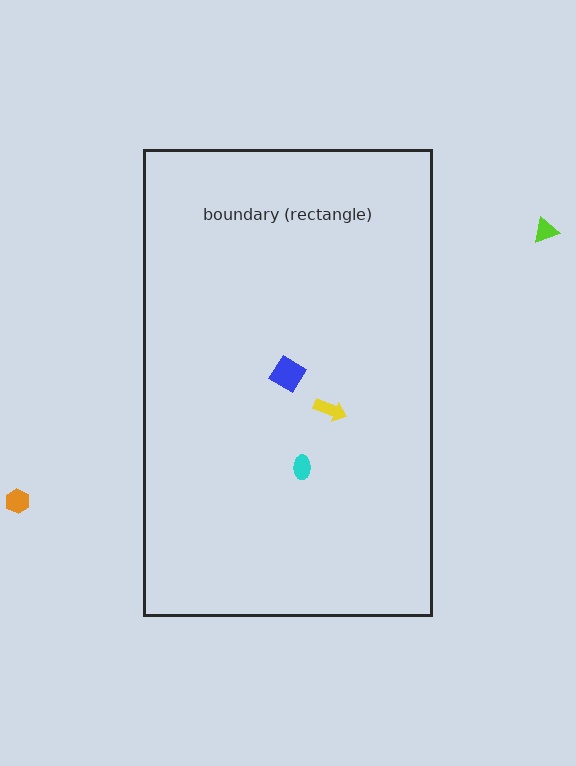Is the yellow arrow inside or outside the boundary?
Inside.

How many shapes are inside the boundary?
3 inside, 2 outside.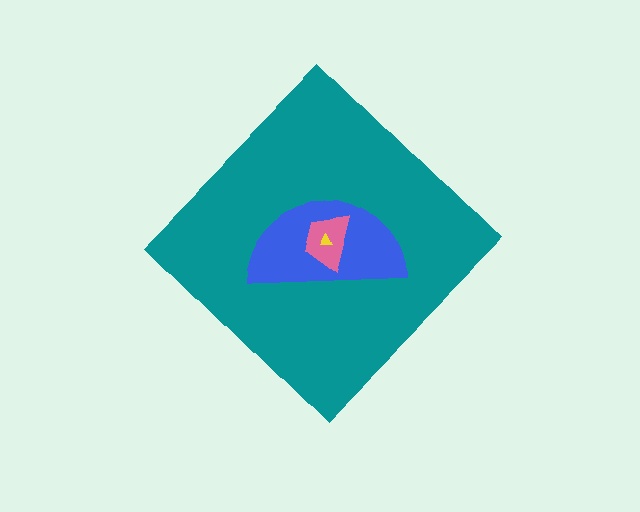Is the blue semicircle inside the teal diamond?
Yes.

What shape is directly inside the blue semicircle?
The pink trapezoid.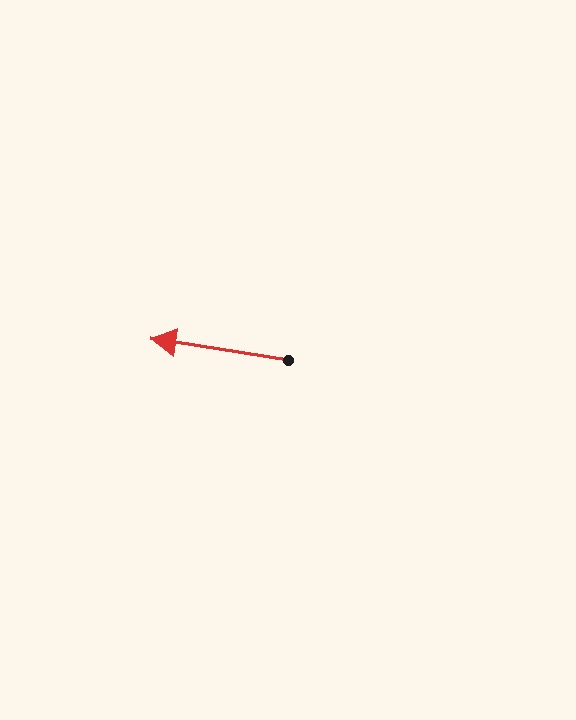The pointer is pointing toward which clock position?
Roughly 9 o'clock.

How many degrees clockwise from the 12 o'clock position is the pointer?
Approximately 279 degrees.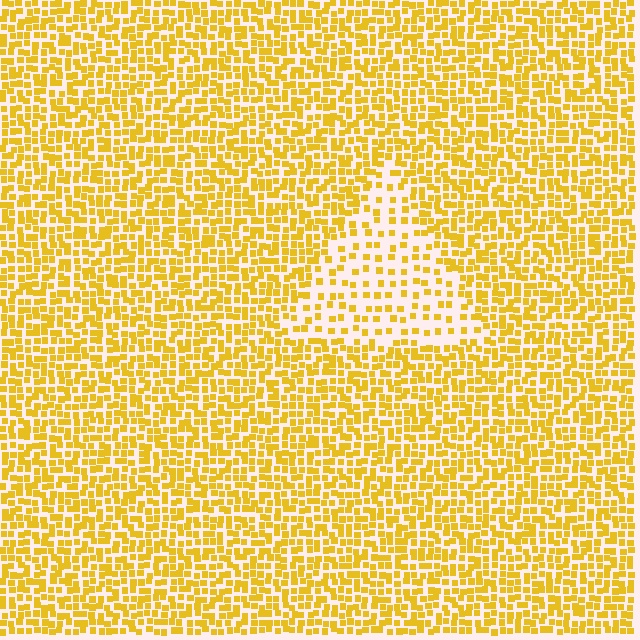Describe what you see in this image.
The image contains small yellow elements arranged at two different densities. A triangle-shaped region is visible where the elements are less densely packed than the surrounding area.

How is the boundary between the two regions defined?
The boundary is defined by a change in element density (approximately 2.2x ratio). All elements are the same color, size, and shape.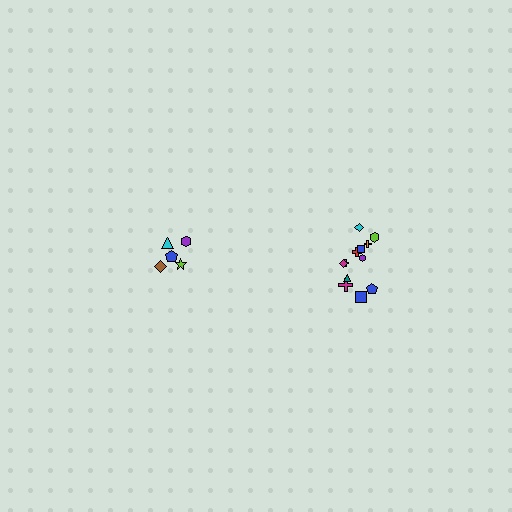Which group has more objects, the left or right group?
The right group.